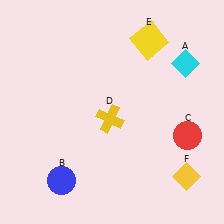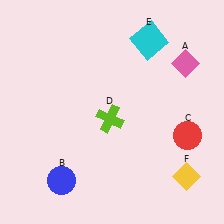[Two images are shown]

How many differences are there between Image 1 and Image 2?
There are 3 differences between the two images.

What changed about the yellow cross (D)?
In Image 1, D is yellow. In Image 2, it changed to lime.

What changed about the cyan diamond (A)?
In Image 1, A is cyan. In Image 2, it changed to pink.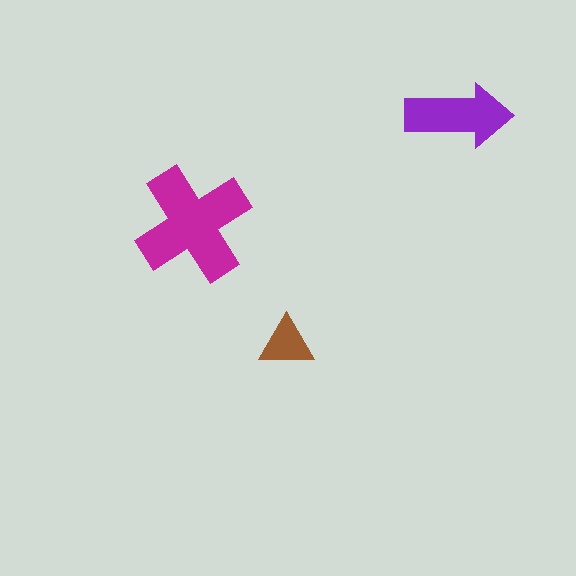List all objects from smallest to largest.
The brown triangle, the purple arrow, the magenta cross.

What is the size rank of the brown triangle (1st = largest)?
3rd.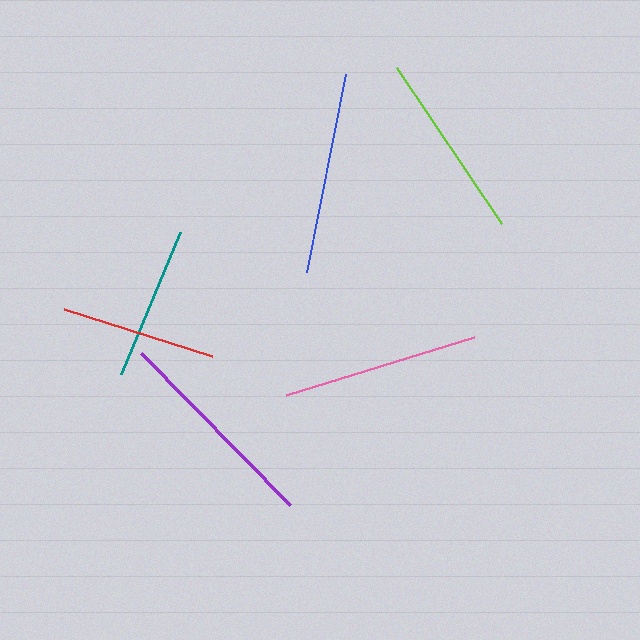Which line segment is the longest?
The purple line is the longest at approximately 213 pixels.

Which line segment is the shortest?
The teal line is the shortest at approximately 155 pixels.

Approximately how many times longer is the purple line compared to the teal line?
The purple line is approximately 1.4 times the length of the teal line.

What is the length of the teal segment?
The teal segment is approximately 155 pixels long.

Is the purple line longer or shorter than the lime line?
The purple line is longer than the lime line.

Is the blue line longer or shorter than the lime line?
The blue line is longer than the lime line.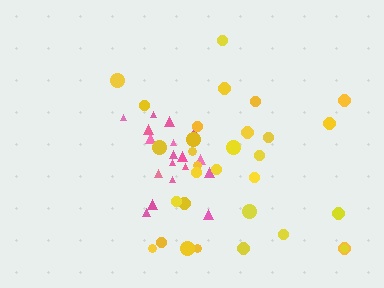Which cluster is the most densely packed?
Pink.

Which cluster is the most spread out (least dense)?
Yellow.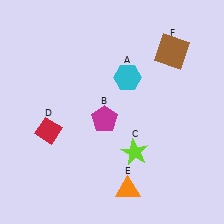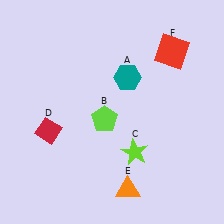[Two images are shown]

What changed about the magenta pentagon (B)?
In Image 1, B is magenta. In Image 2, it changed to lime.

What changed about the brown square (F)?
In Image 1, F is brown. In Image 2, it changed to red.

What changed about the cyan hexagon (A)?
In Image 1, A is cyan. In Image 2, it changed to teal.